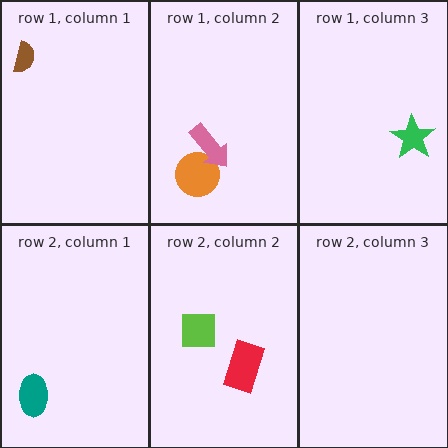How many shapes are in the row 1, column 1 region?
1.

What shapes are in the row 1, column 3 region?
The green star.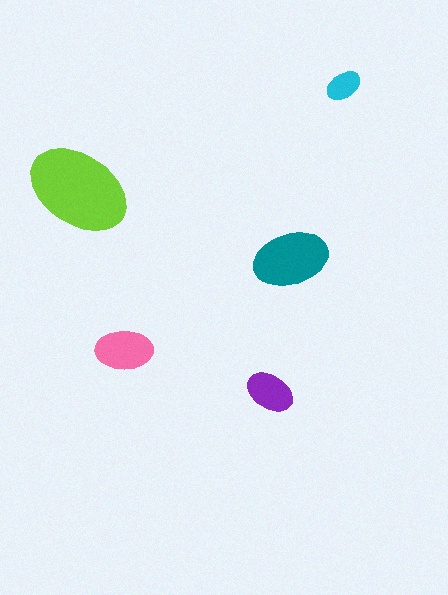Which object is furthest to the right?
The cyan ellipse is rightmost.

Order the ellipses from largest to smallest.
the lime one, the teal one, the pink one, the purple one, the cyan one.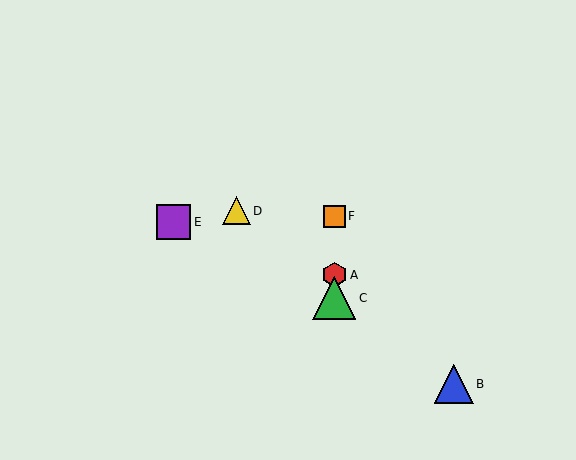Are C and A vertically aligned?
Yes, both are at x≈334.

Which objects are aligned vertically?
Objects A, C, F are aligned vertically.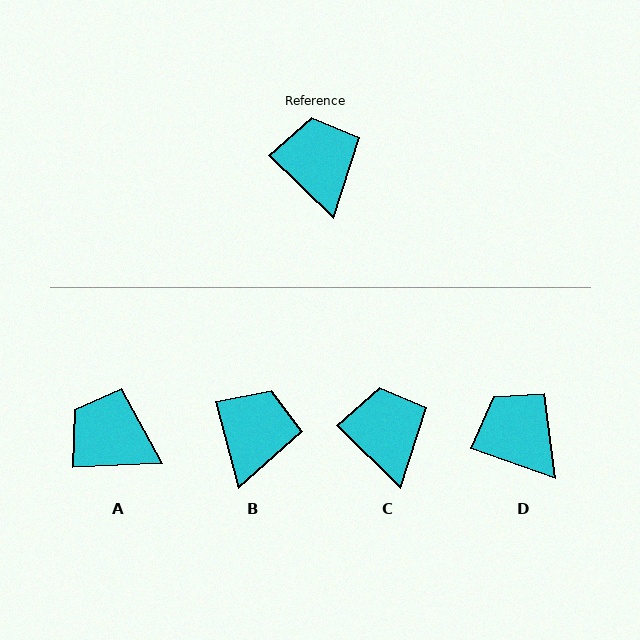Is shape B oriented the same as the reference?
No, it is off by about 31 degrees.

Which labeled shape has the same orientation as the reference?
C.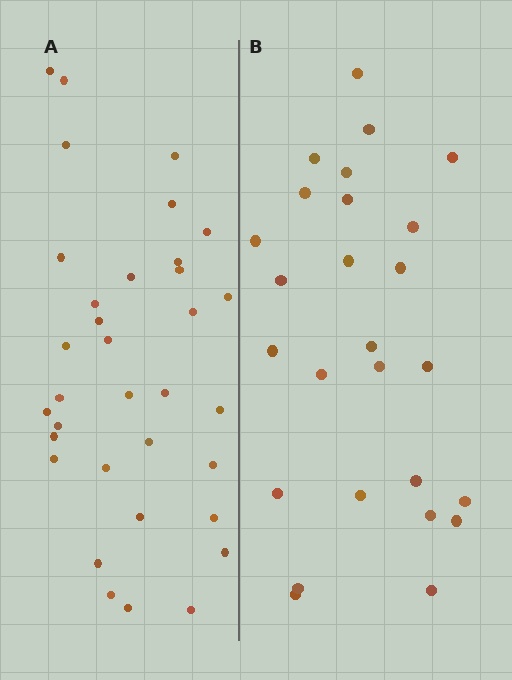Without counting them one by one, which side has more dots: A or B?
Region A (the left region) has more dots.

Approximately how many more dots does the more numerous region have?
Region A has roughly 8 or so more dots than region B.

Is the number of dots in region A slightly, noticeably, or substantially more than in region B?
Region A has noticeably more, but not dramatically so. The ratio is roughly 1.3 to 1.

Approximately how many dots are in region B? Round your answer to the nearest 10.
About 30 dots. (The exact count is 26, which rounds to 30.)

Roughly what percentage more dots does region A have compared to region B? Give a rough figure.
About 30% more.